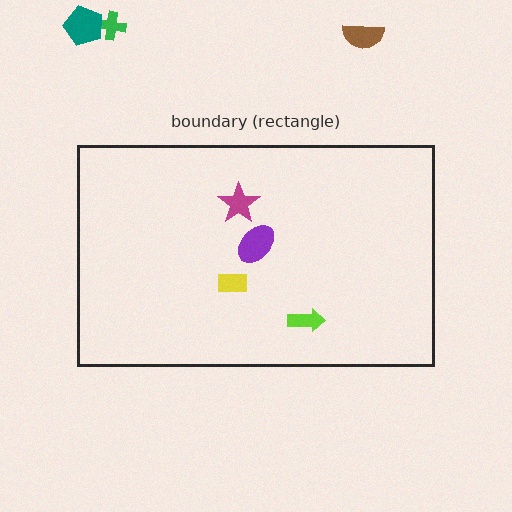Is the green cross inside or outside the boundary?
Outside.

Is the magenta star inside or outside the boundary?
Inside.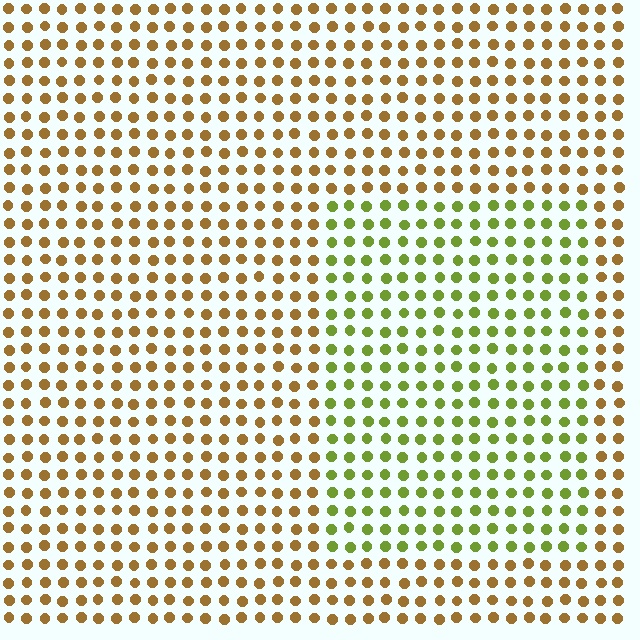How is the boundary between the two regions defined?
The boundary is defined purely by a slight shift in hue (about 49 degrees). Spacing, size, and orientation are identical on both sides.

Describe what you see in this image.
The image is filled with small brown elements in a uniform arrangement. A rectangle-shaped region is visible where the elements are tinted to a slightly different hue, forming a subtle color boundary.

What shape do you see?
I see a rectangle.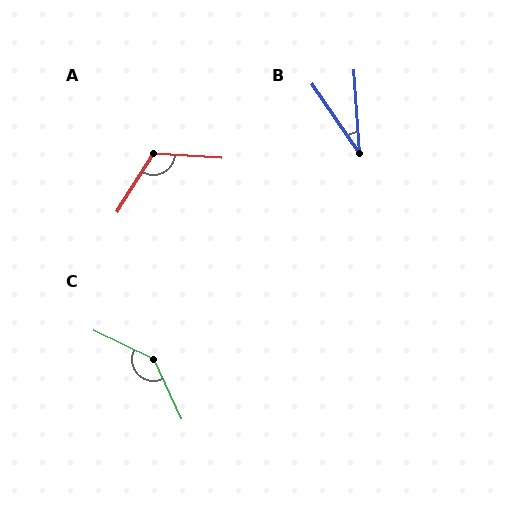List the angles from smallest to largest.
B (31°), A (119°), C (140°).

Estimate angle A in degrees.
Approximately 119 degrees.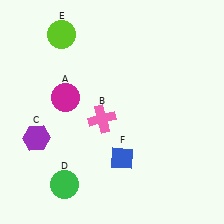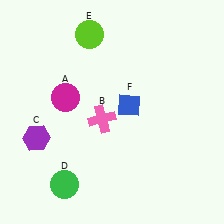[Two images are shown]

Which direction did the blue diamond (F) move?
The blue diamond (F) moved up.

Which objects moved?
The objects that moved are: the lime circle (E), the blue diamond (F).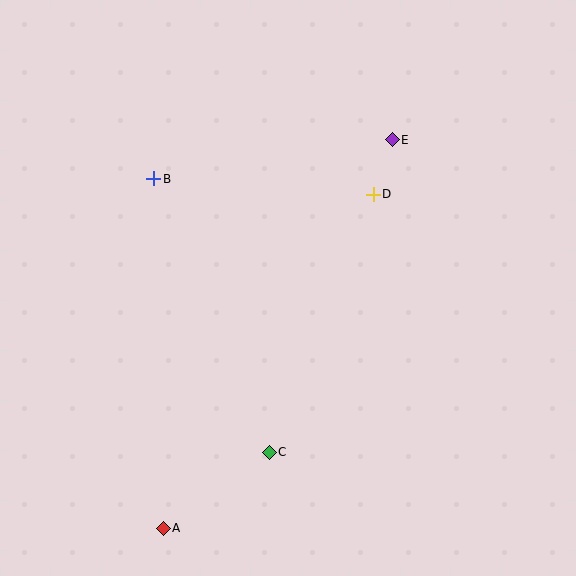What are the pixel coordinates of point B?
Point B is at (154, 179).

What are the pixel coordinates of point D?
Point D is at (373, 194).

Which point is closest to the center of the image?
Point D at (373, 194) is closest to the center.